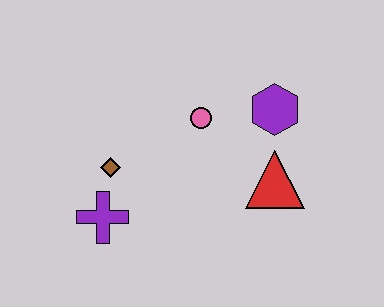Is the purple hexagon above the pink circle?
Yes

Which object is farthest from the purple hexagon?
The purple cross is farthest from the purple hexagon.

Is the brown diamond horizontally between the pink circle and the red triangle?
No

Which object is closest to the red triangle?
The purple hexagon is closest to the red triangle.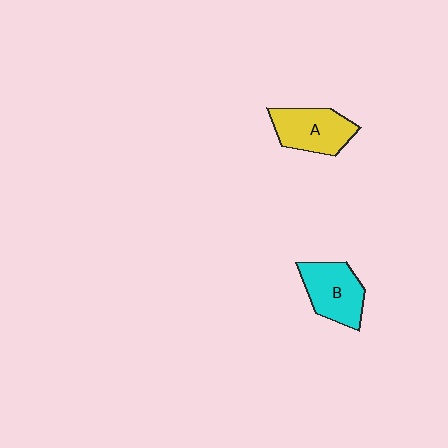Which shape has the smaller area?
Shape B (cyan).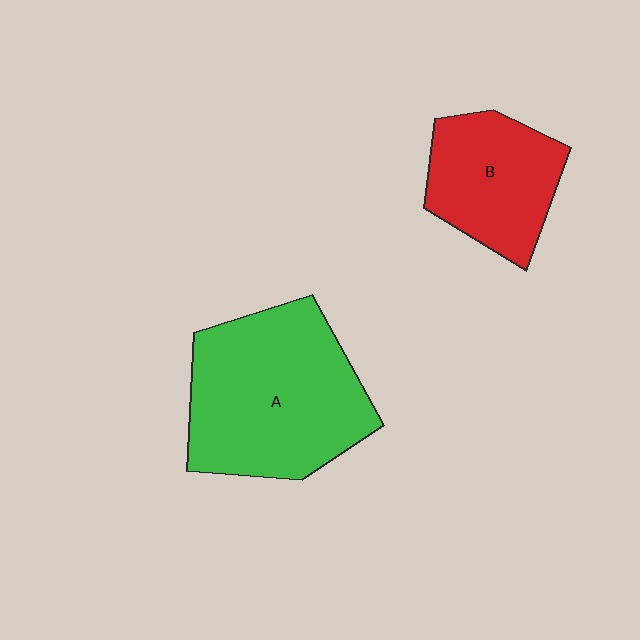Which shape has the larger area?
Shape A (green).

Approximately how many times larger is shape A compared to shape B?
Approximately 1.7 times.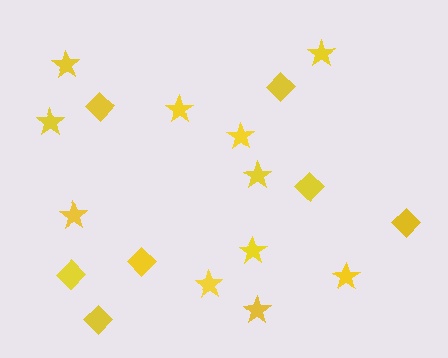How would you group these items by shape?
There are 2 groups: one group of diamonds (7) and one group of stars (11).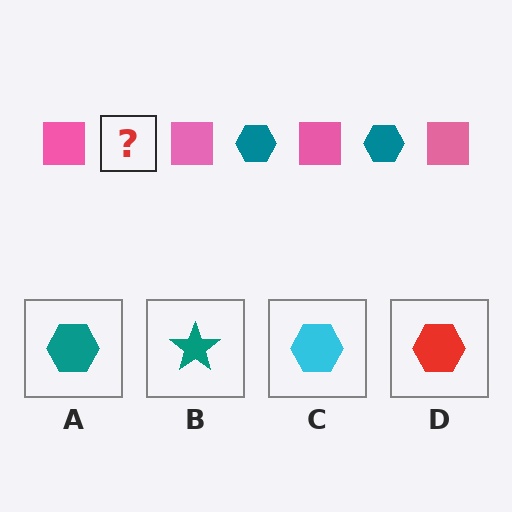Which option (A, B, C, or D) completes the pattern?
A.